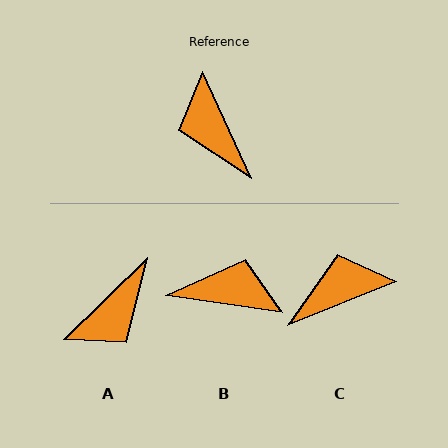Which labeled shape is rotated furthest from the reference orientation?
B, about 122 degrees away.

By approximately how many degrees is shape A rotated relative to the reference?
Approximately 110 degrees counter-clockwise.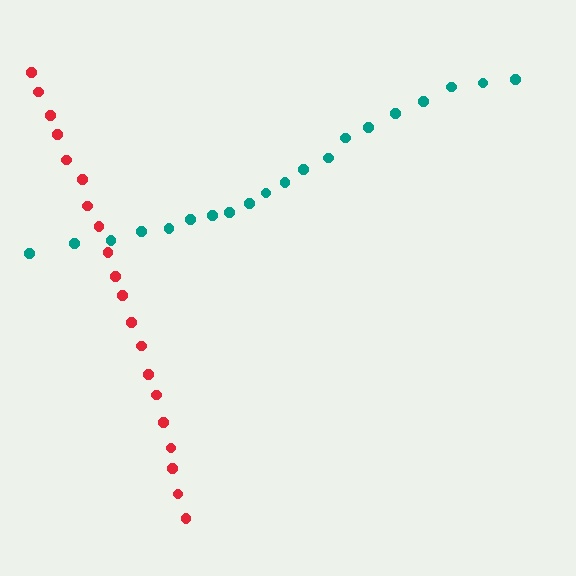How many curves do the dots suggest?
There are 2 distinct paths.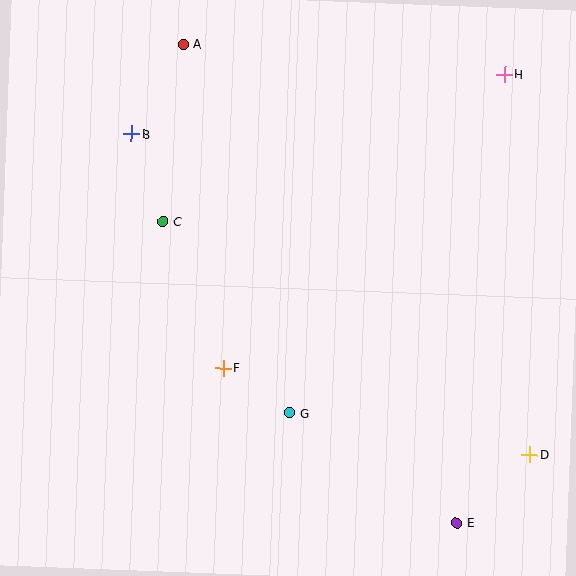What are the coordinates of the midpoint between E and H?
The midpoint between E and H is at (481, 298).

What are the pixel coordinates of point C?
Point C is at (163, 222).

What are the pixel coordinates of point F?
Point F is at (223, 368).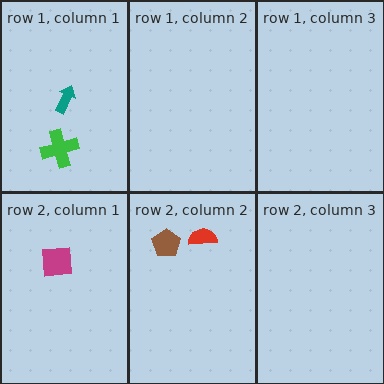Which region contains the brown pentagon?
The row 2, column 2 region.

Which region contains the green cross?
The row 1, column 1 region.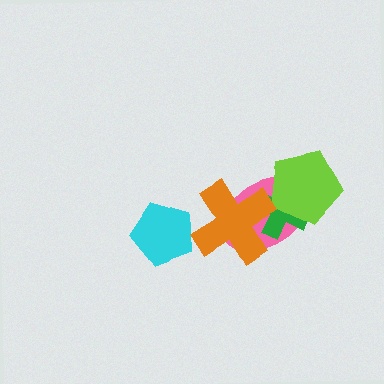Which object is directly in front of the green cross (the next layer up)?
The lime pentagon is directly in front of the green cross.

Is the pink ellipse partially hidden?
Yes, it is partially covered by another shape.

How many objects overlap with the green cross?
3 objects overlap with the green cross.